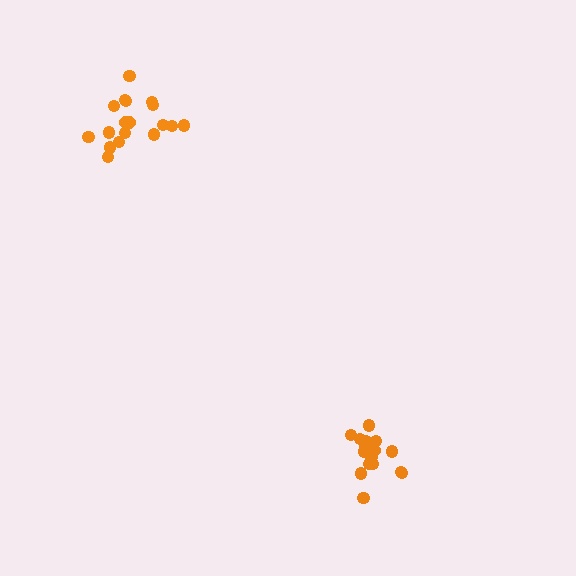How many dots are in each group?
Group 1: 18 dots, Group 2: 17 dots (35 total).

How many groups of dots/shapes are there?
There are 2 groups.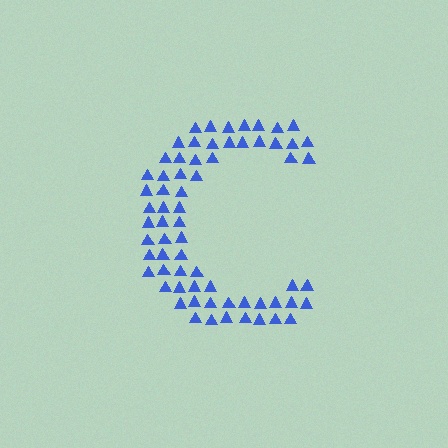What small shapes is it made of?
It is made of small triangles.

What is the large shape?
The large shape is the letter C.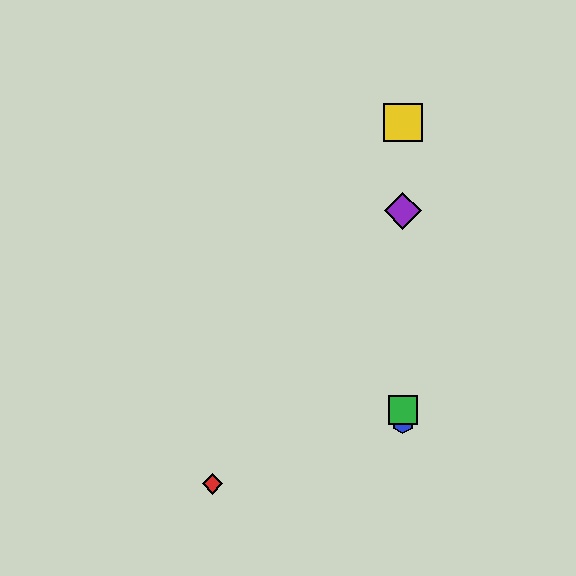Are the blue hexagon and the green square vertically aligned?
Yes, both are at x≈403.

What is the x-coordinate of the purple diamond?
The purple diamond is at x≈403.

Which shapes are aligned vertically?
The blue hexagon, the green square, the yellow square, the purple diamond are aligned vertically.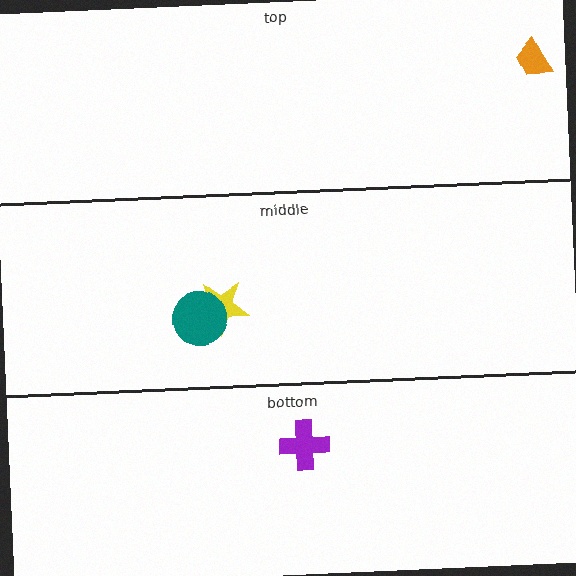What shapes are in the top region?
The orange trapezoid.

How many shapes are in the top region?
1.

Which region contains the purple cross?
The bottom region.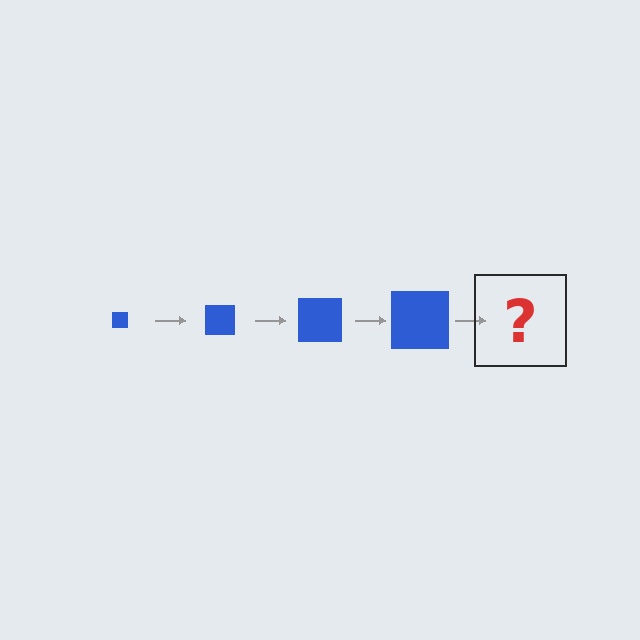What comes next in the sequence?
The next element should be a blue square, larger than the previous one.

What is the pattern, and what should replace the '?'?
The pattern is that the square gets progressively larger each step. The '?' should be a blue square, larger than the previous one.